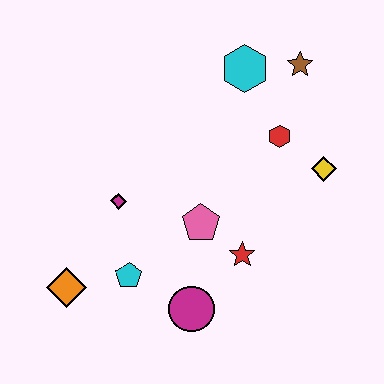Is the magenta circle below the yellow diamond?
Yes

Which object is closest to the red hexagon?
The yellow diamond is closest to the red hexagon.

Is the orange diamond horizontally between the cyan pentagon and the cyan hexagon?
No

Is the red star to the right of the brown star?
No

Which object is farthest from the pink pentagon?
The brown star is farthest from the pink pentagon.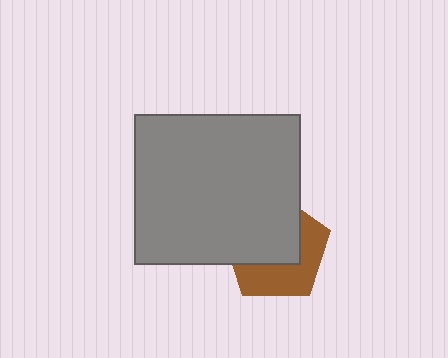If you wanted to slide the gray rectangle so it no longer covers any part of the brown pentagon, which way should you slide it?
Slide it toward the upper-left — that is the most direct way to separate the two shapes.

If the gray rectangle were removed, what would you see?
You would see the complete brown pentagon.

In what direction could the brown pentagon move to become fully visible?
The brown pentagon could move toward the lower-right. That would shift it out from behind the gray rectangle entirely.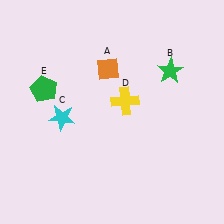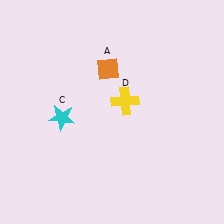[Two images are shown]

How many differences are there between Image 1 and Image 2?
There are 2 differences between the two images.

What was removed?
The green star (B), the green pentagon (E) were removed in Image 2.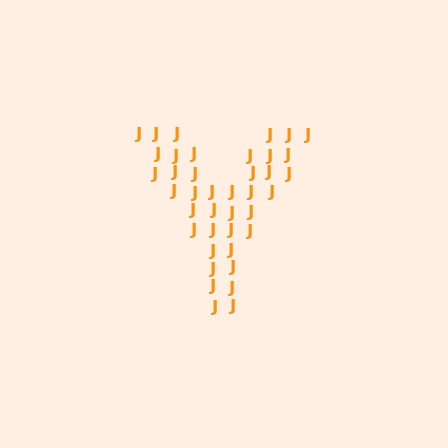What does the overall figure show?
The overall figure shows the letter Y.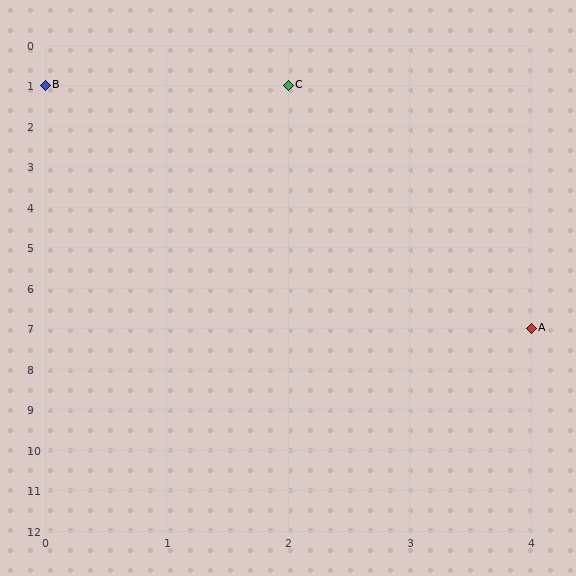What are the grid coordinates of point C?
Point C is at grid coordinates (2, 1).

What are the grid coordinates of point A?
Point A is at grid coordinates (4, 7).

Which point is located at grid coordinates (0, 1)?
Point B is at (0, 1).